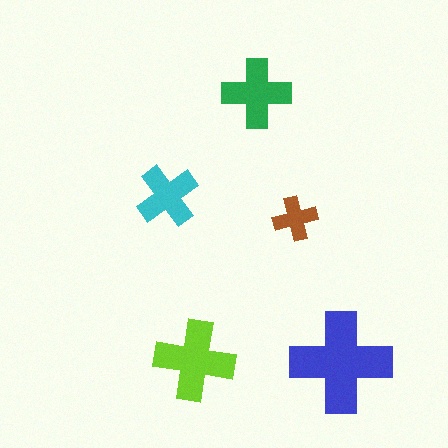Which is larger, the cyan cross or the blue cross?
The blue one.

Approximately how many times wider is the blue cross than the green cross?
About 1.5 times wider.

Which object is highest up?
The green cross is topmost.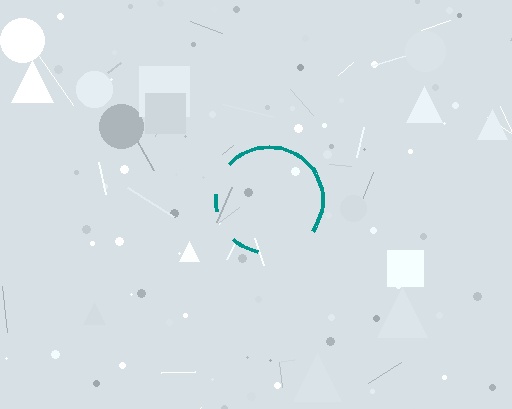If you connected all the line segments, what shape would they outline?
They would outline a circle.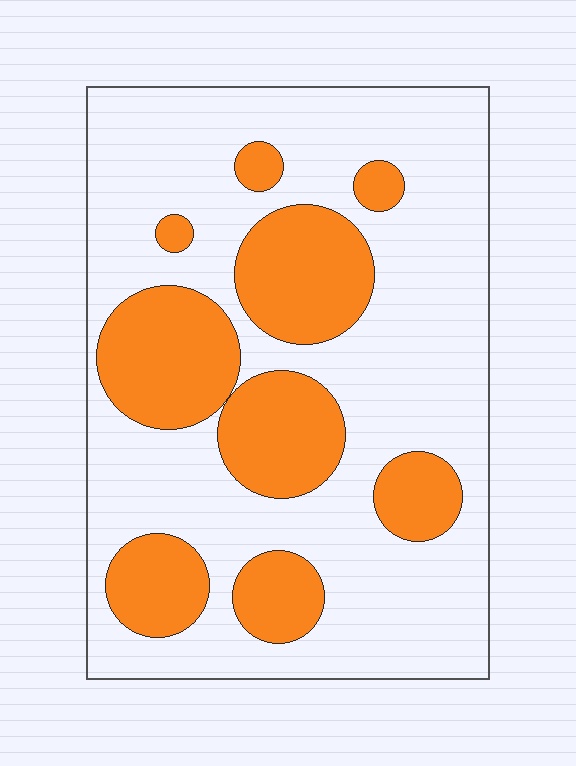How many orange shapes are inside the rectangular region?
9.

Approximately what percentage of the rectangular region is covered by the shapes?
Approximately 30%.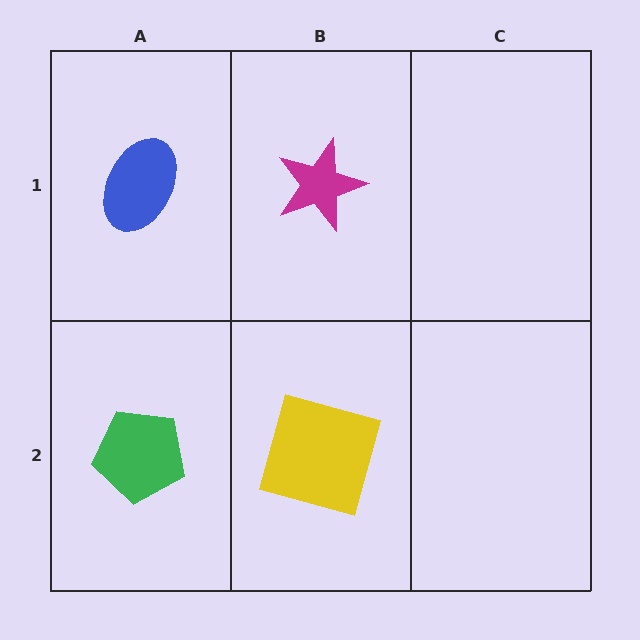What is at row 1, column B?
A magenta star.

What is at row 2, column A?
A green pentagon.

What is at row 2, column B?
A yellow square.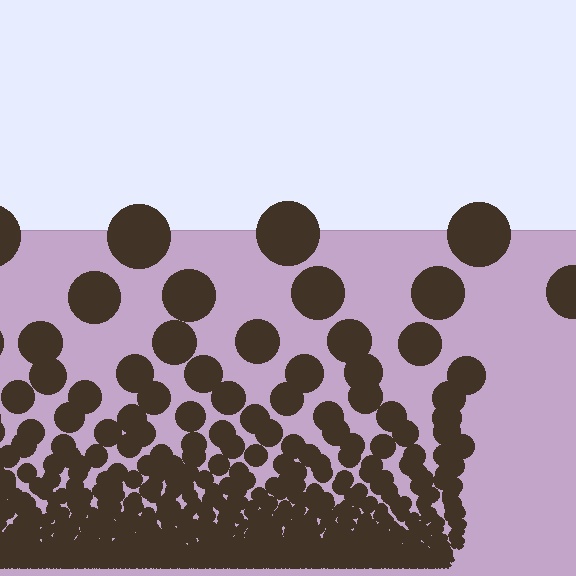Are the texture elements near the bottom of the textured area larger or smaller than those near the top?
Smaller. The gradient is inverted — elements near the bottom are smaller and denser.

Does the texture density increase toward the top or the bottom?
Density increases toward the bottom.